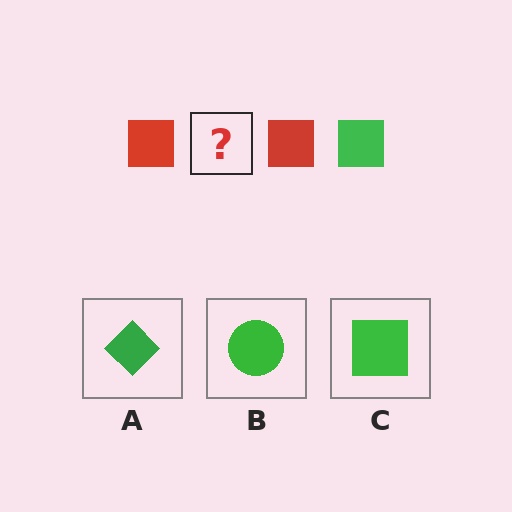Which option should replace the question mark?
Option C.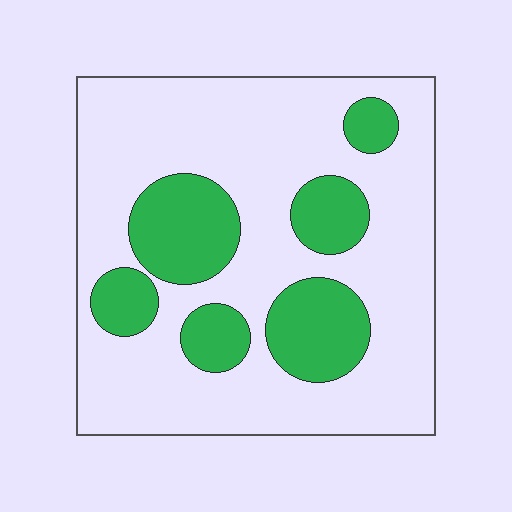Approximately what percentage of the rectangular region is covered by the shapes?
Approximately 25%.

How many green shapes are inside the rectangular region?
6.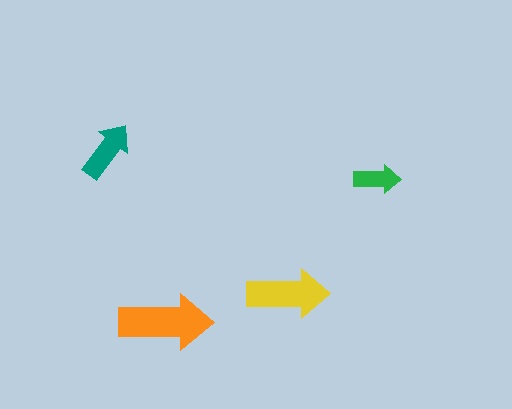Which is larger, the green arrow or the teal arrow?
The teal one.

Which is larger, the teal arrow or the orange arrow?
The orange one.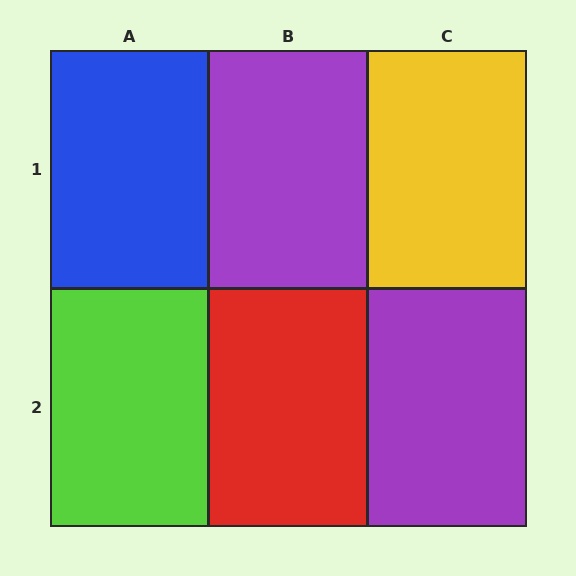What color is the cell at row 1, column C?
Yellow.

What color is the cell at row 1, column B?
Purple.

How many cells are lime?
1 cell is lime.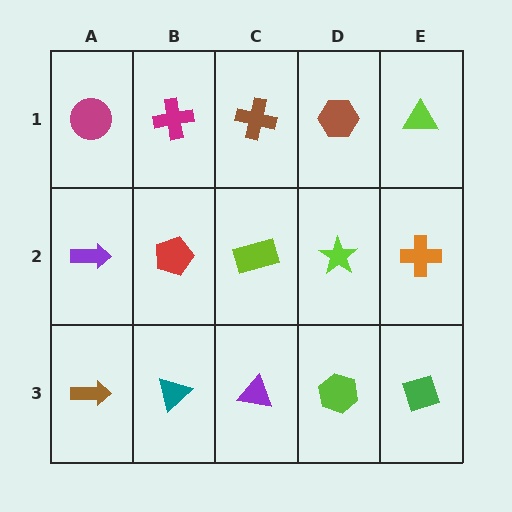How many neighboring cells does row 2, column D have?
4.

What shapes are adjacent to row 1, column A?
A purple arrow (row 2, column A), a magenta cross (row 1, column B).